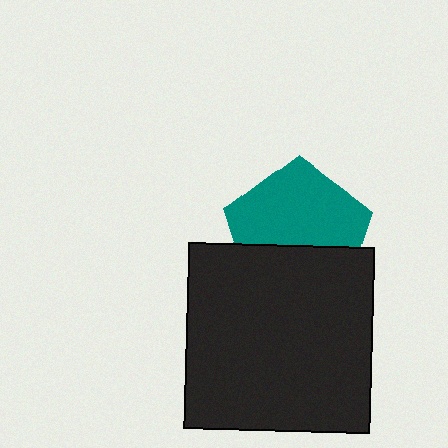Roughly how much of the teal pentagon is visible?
About half of it is visible (roughly 61%).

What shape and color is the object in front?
The object in front is a black square.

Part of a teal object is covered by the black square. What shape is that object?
It is a pentagon.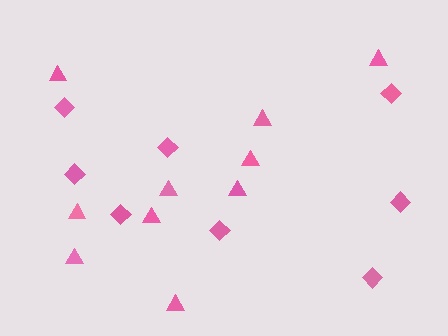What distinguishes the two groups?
There are 2 groups: one group of triangles (10) and one group of diamonds (8).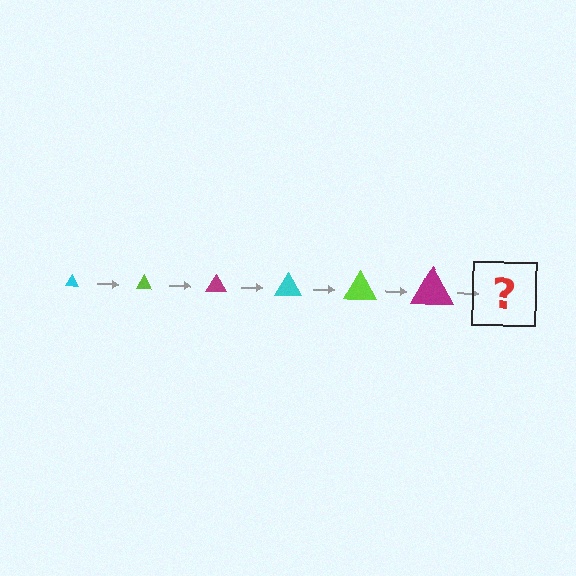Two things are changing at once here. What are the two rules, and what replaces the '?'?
The two rules are that the triangle grows larger each step and the color cycles through cyan, lime, and magenta. The '?' should be a cyan triangle, larger than the previous one.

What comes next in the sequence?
The next element should be a cyan triangle, larger than the previous one.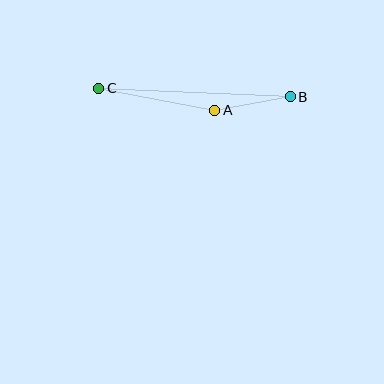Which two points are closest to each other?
Points A and B are closest to each other.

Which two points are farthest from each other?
Points B and C are farthest from each other.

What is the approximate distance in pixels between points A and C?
The distance between A and C is approximately 118 pixels.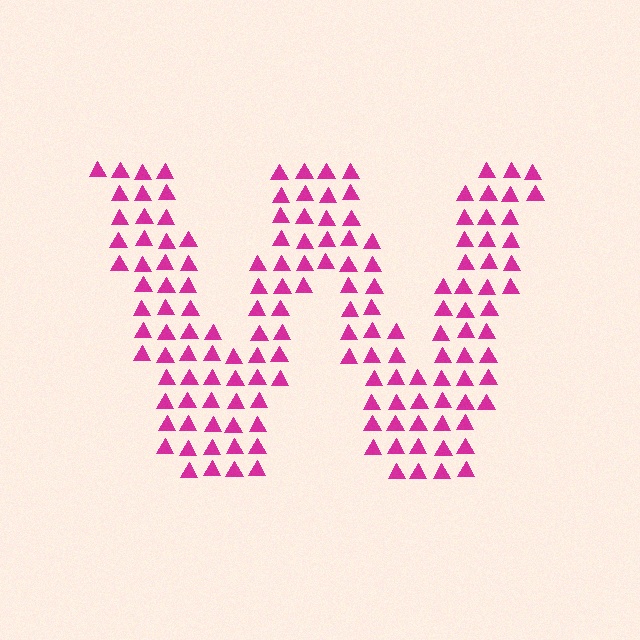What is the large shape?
The large shape is the letter W.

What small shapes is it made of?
It is made of small triangles.